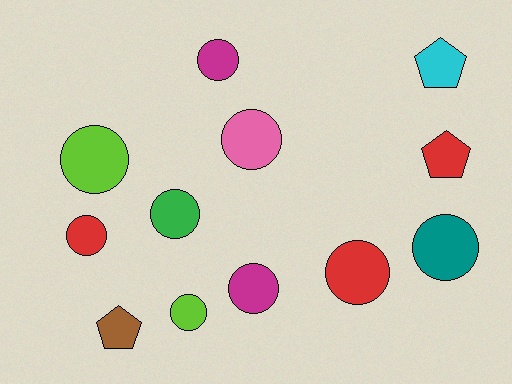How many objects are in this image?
There are 12 objects.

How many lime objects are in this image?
There are 2 lime objects.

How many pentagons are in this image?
There are 3 pentagons.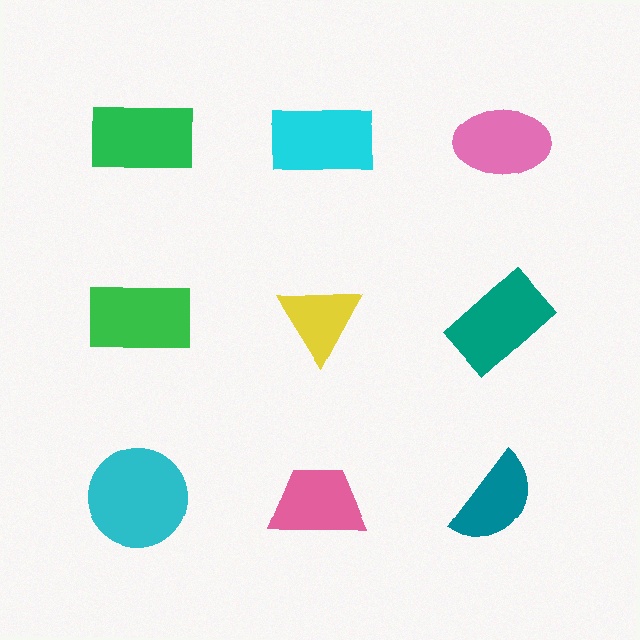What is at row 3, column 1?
A cyan circle.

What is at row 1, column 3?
A pink ellipse.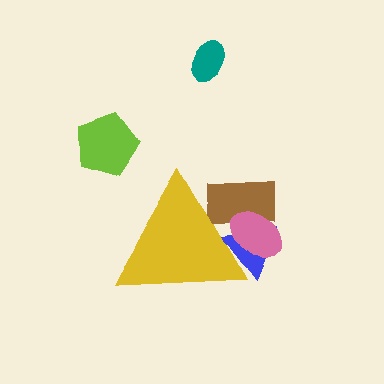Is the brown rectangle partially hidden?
Yes, the brown rectangle is partially hidden behind the yellow triangle.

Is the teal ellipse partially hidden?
No, the teal ellipse is fully visible.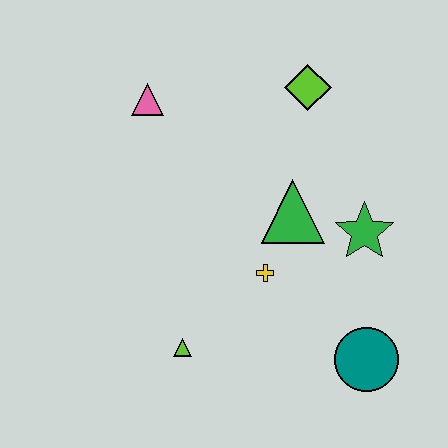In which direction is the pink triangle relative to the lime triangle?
The pink triangle is above the lime triangle.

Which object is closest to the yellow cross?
The green triangle is closest to the yellow cross.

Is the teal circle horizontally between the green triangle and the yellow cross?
No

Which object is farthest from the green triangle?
The pink triangle is farthest from the green triangle.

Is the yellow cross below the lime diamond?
Yes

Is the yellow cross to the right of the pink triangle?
Yes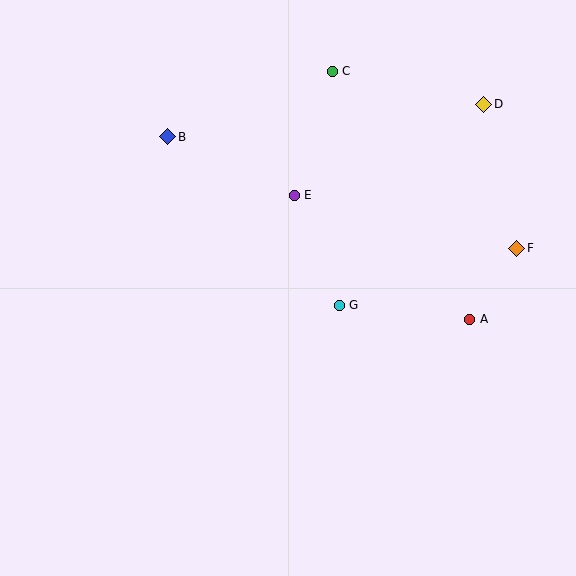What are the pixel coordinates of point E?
Point E is at (294, 195).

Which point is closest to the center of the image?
Point G at (339, 305) is closest to the center.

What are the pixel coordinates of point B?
Point B is at (168, 137).